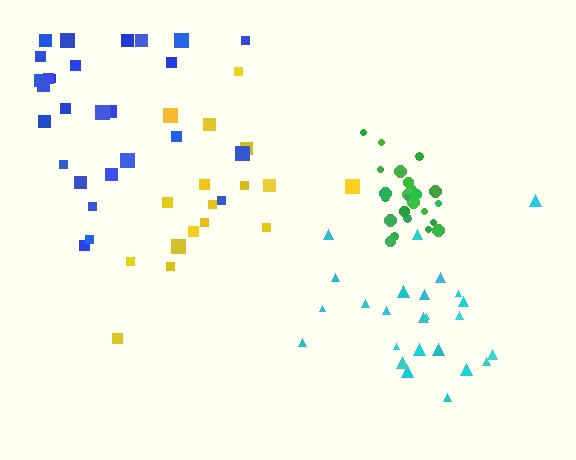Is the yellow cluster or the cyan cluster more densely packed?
Cyan.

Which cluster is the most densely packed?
Green.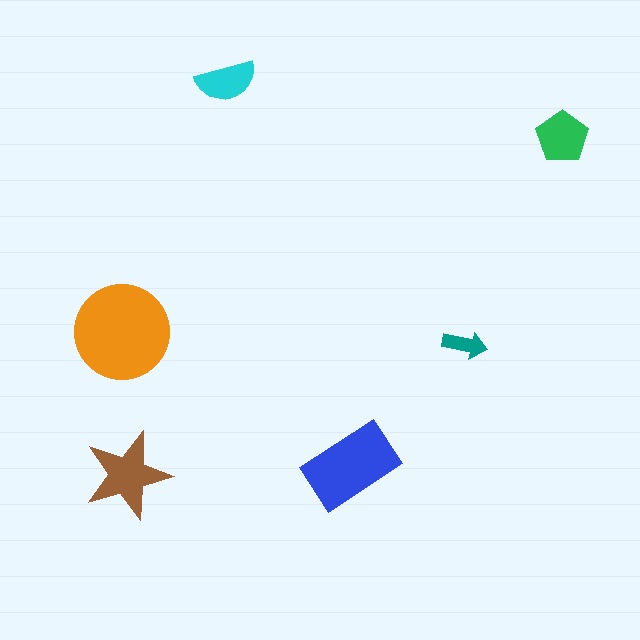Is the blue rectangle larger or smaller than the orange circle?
Smaller.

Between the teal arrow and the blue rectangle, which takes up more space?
The blue rectangle.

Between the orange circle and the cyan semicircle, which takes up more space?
The orange circle.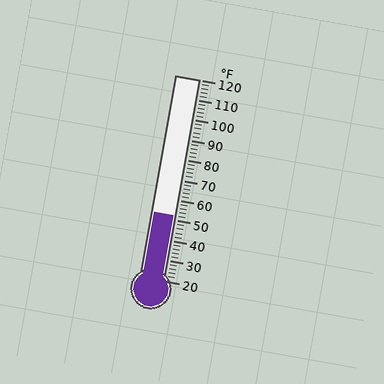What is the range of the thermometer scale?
The thermometer scale ranges from 20°F to 120°F.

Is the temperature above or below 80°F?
The temperature is below 80°F.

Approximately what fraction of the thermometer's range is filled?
The thermometer is filled to approximately 30% of its range.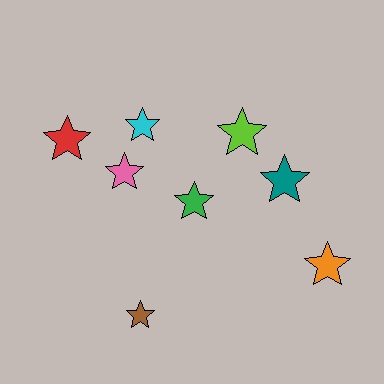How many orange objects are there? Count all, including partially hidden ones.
There is 1 orange object.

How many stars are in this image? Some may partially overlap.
There are 8 stars.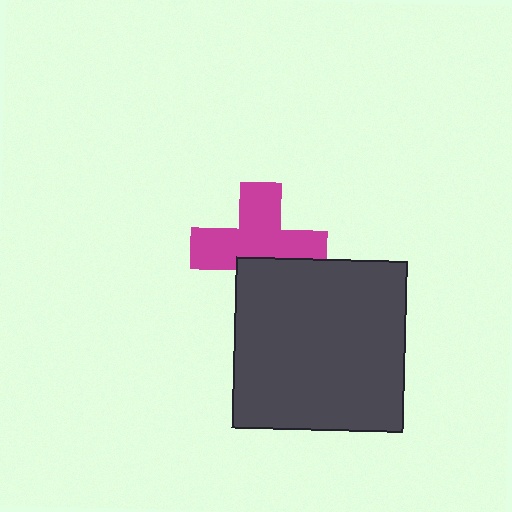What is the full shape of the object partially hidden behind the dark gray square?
The partially hidden object is a magenta cross.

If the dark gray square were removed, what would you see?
You would see the complete magenta cross.